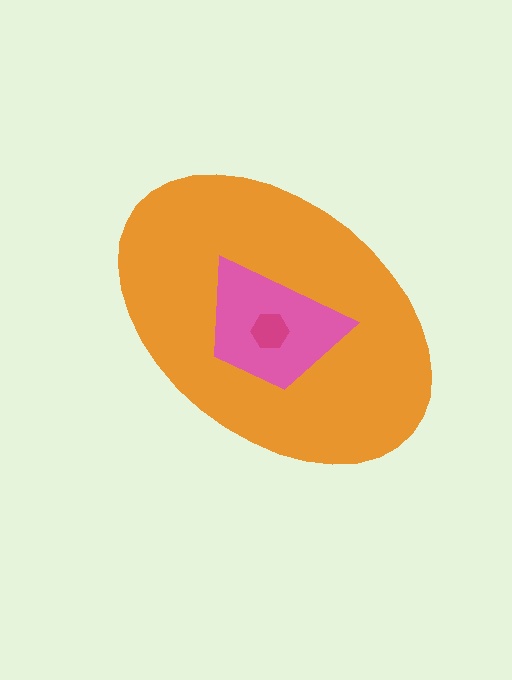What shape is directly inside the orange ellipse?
The pink trapezoid.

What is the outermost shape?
The orange ellipse.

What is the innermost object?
The magenta hexagon.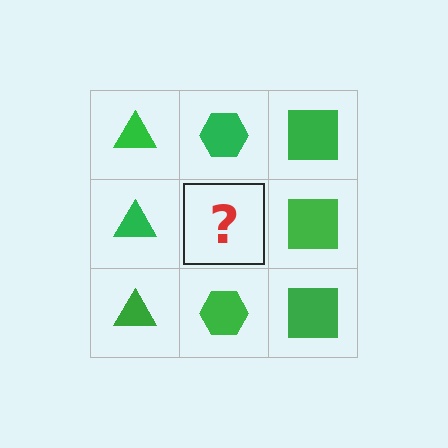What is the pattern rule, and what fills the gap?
The rule is that each column has a consistent shape. The gap should be filled with a green hexagon.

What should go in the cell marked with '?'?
The missing cell should contain a green hexagon.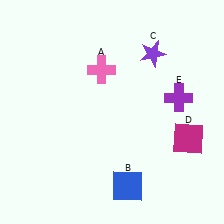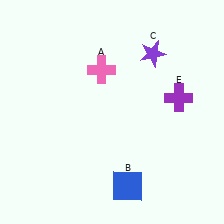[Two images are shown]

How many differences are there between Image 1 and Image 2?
There is 1 difference between the two images.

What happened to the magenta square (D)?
The magenta square (D) was removed in Image 2. It was in the bottom-right area of Image 1.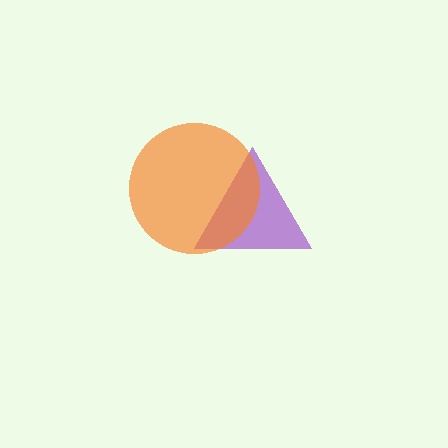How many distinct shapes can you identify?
There are 2 distinct shapes: a purple triangle, an orange circle.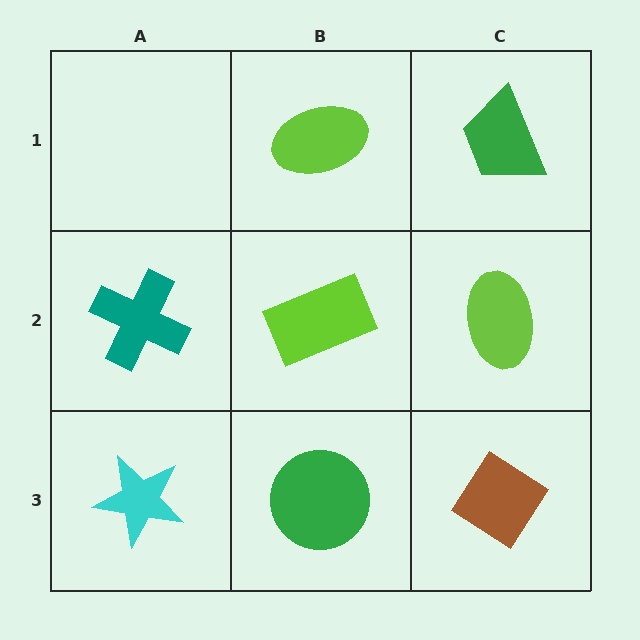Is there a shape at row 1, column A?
No, that cell is empty.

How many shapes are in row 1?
2 shapes.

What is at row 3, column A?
A cyan star.